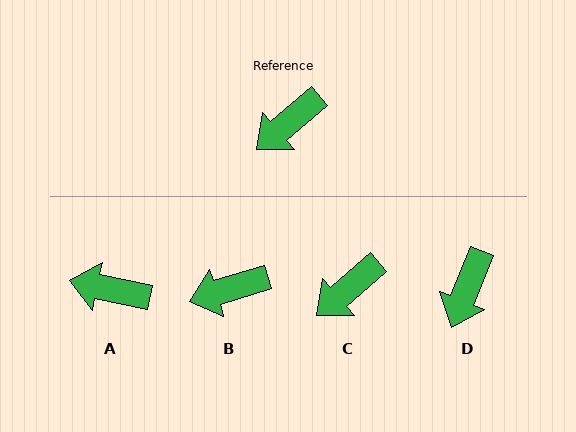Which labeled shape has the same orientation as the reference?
C.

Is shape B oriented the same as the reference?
No, it is off by about 24 degrees.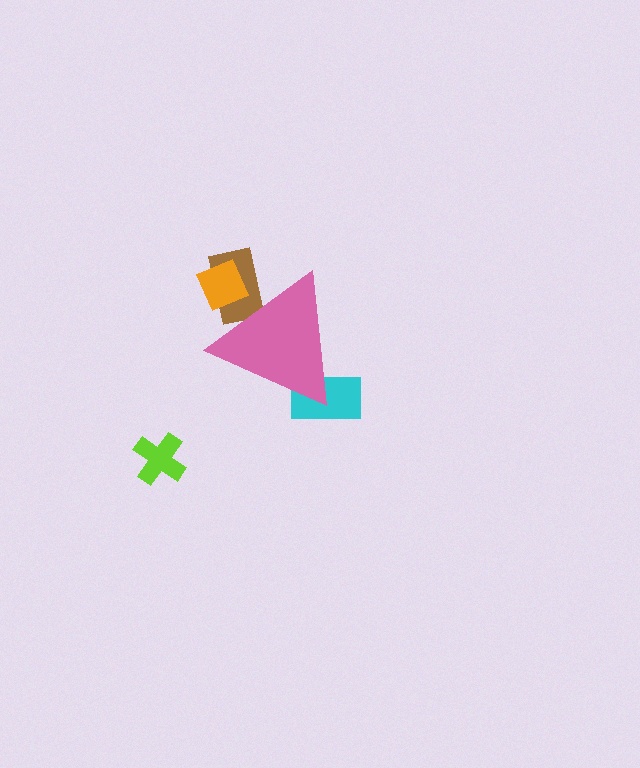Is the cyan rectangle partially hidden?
Yes, the cyan rectangle is partially hidden behind the pink triangle.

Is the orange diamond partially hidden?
Yes, the orange diamond is partially hidden behind the pink triangle.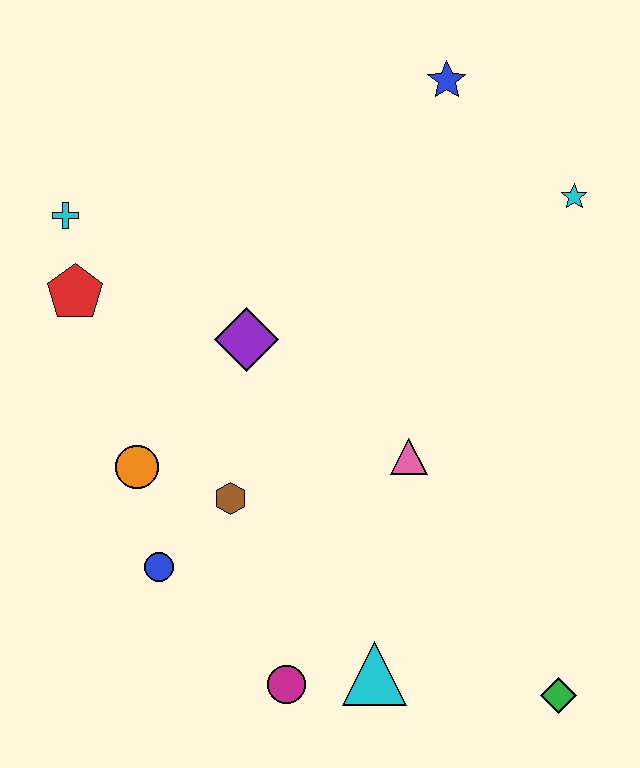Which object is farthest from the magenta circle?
The blue star is farthest from the magenta circle.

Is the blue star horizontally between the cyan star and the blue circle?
Yes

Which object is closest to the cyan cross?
The red pentagon is closest to the cyan cross.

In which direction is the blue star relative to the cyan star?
The blue star is to the left of the cyan star.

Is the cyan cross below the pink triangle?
No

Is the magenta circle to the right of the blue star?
No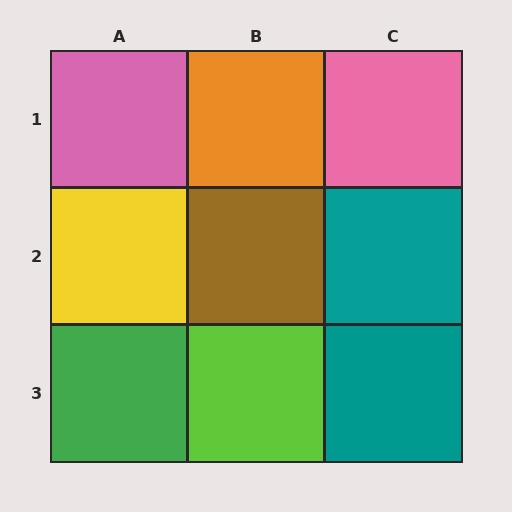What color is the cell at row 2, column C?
Teal.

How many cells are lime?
1 cell is lime.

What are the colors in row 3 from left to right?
Green, lime, teal.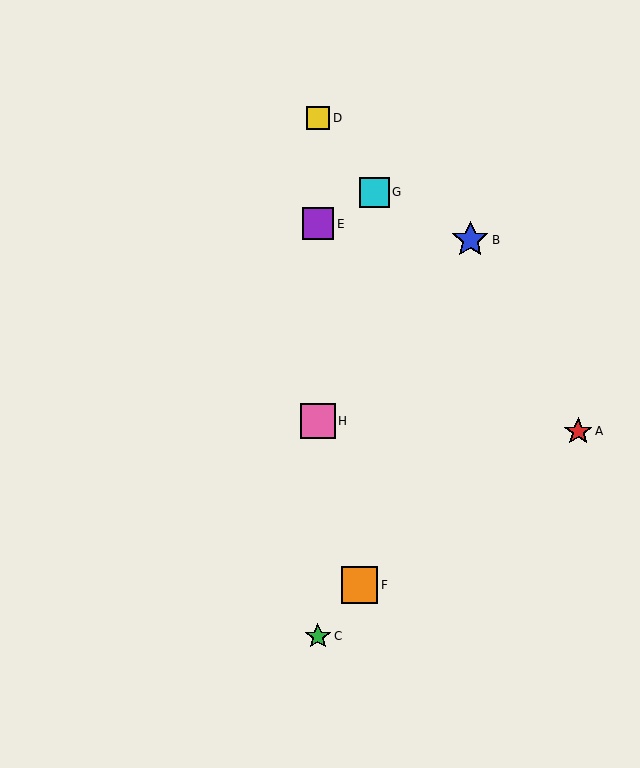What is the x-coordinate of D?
Object D is at x≈318.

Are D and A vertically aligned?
No, D is at x≈318 and A is at x≈578.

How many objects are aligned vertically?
4 objects (C, D, E, H) are aligned vertically.